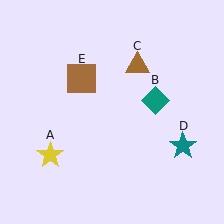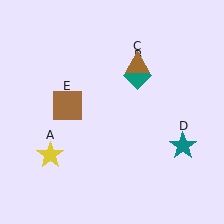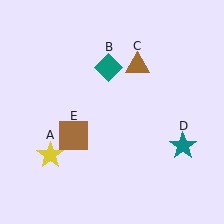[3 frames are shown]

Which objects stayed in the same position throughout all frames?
Yellow star (object A) and brown triangle (object C) and teal star (object D) remained stationary.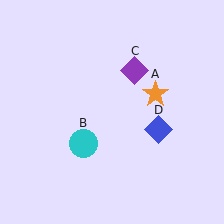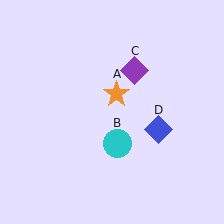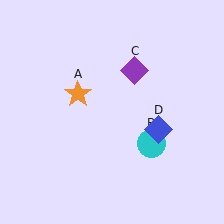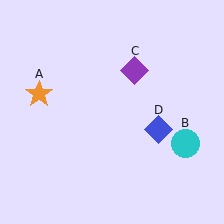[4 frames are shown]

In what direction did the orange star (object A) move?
The orange star (object A) moved left.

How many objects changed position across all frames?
2 objects changed position: orange star (object A), cyan circle (object B).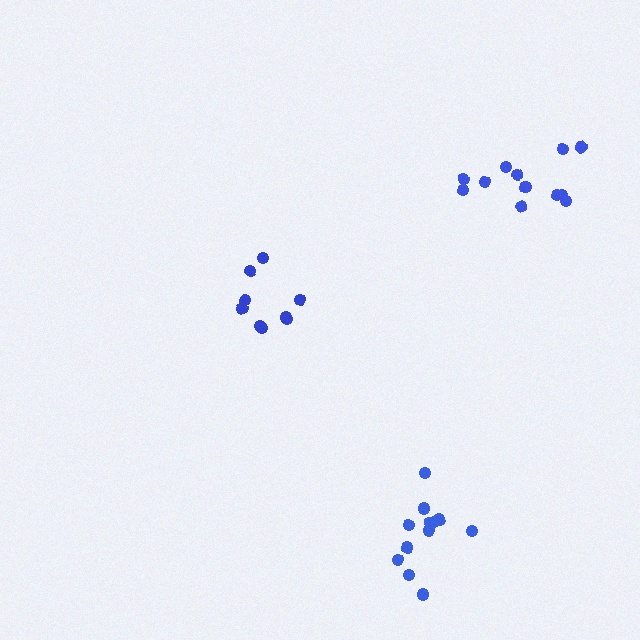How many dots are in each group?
Group 1: 12 dots, Group 2: 9 dots, Group 3: 12 dots (33 total).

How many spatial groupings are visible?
There are 3 spatial groupings.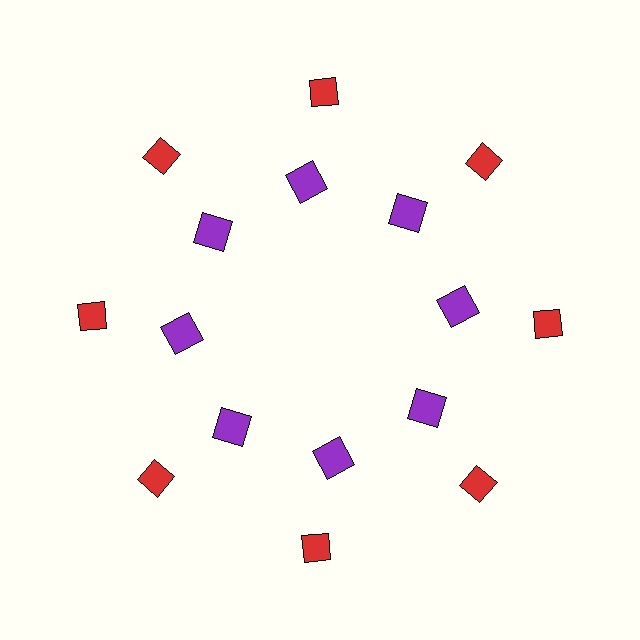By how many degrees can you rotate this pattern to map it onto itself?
The pattern maps onto itself every 45 degrees of rotation.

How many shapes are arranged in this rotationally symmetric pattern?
There are 16 shapes, arranged in 8 groups of 2.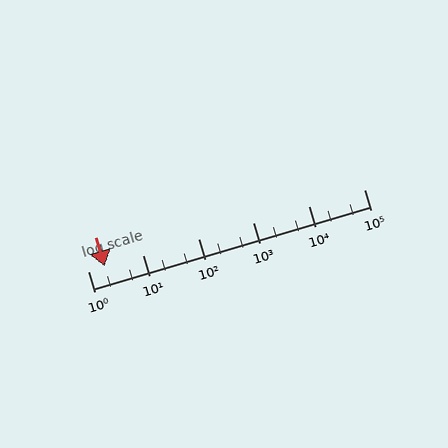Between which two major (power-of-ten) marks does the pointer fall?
The pointer is between 1 and 10.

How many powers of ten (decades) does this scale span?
The scale spans 5 decades, from 1 to 100000.